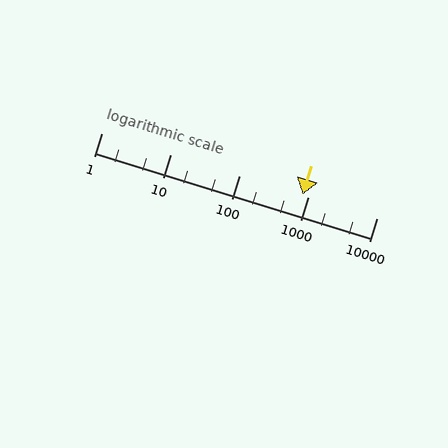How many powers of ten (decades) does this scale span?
The scale spans 4 decades, from 1 to 10000.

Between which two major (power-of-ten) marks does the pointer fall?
The pointer is between 100 and 1000.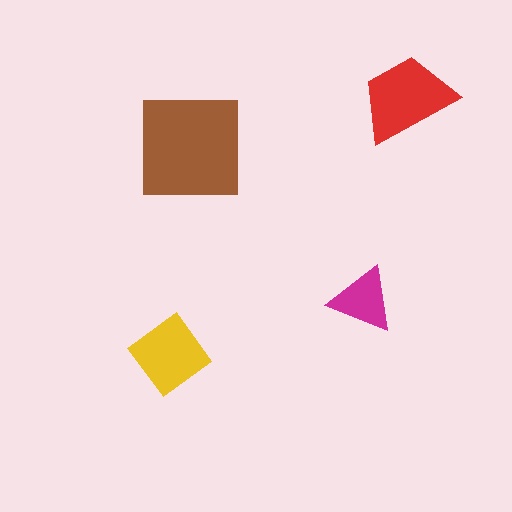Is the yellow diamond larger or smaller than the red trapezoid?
Smaller.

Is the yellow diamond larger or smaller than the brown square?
Smaller.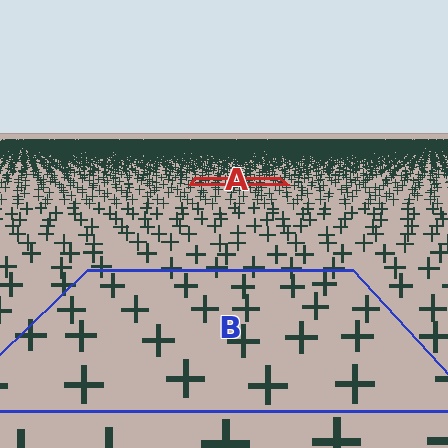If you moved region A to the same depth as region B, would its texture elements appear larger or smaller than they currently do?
They would appear larger. At a closer depth, the same texture elements are projected at a bigger on-screen size.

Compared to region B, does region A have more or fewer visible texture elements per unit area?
Region A has more texture elements per unit area — they are packed more densely because it is farther away.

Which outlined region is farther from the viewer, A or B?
Region A is farther from the viewer — the texture elements inside it appear smaller and more densely packed.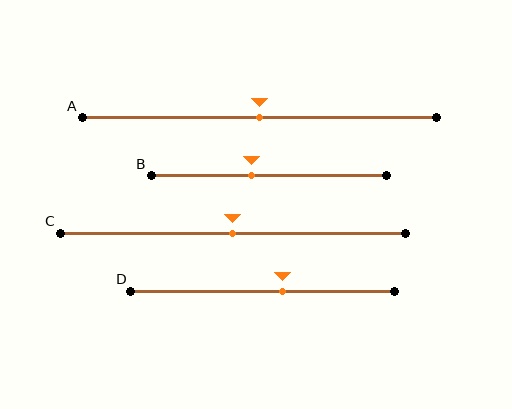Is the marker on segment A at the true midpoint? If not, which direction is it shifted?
Yes, the marker on segment A is at the true midpoint.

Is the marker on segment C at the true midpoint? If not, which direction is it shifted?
Yes, the marker on segment C is at the true midpoint.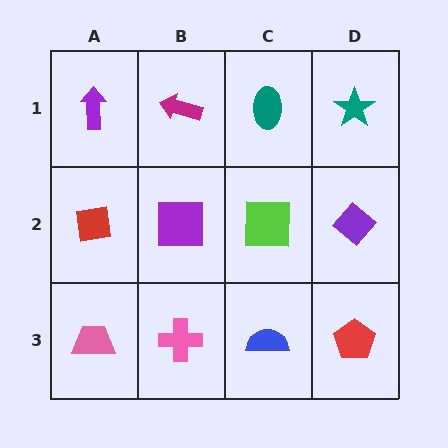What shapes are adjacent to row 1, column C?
A lime square (row 2, column C), a magenta arrow (row 1, column B), a teal star (row 1, column D).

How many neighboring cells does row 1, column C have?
3.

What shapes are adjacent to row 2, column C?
A teal ellipse (row 1, column C), a blue semicircle (row 3, column C), a purple square (row 2, column B), a purple diamond (row 2, column D).